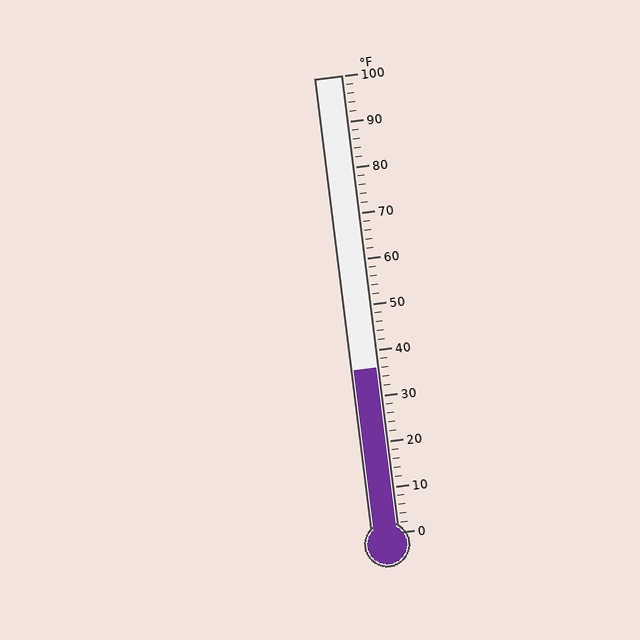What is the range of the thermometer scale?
The thermometer scale ranges from 0°F to 100°F.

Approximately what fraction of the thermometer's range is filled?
The thermometer is filled to approximately 35% of its range.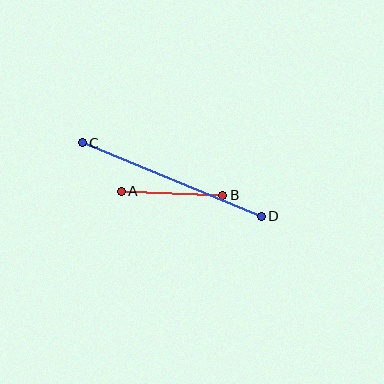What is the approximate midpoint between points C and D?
The midpoint is at approximately (172, 179) pixels.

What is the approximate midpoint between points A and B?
The midpoint is at approximately (172, 193) pixels.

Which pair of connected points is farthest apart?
Points C and D are farthest apart.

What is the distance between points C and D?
The distance is approximately 194 pixels.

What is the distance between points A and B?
The distance is approximately 102 pixels.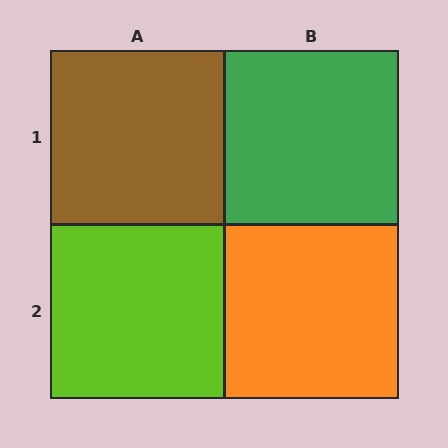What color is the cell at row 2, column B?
Orange.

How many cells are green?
1 cell is green.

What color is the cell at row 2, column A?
Lime.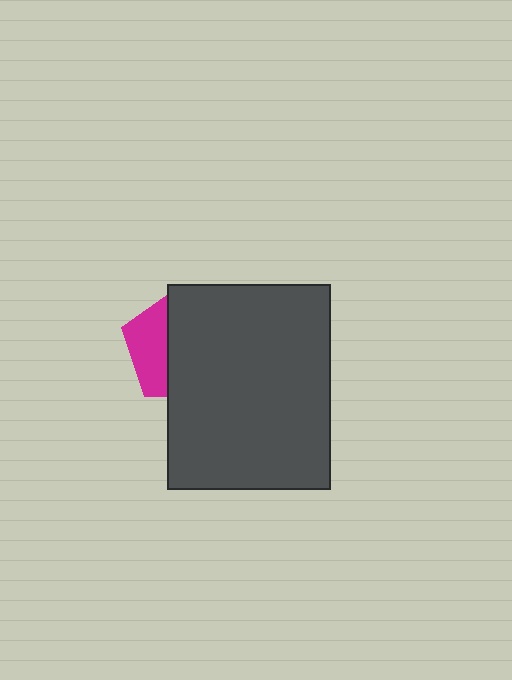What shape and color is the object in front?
The object in front is a dark gray rectangle.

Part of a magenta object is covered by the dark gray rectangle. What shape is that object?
It is a pentagon.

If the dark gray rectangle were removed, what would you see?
You would see the complete magenta pentagon.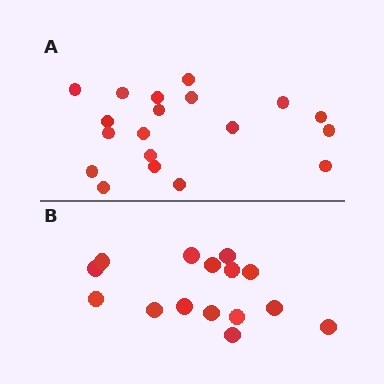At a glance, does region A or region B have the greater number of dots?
Region A (the top region) has more dots.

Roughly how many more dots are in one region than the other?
Region A has about 4 more dots than region B.